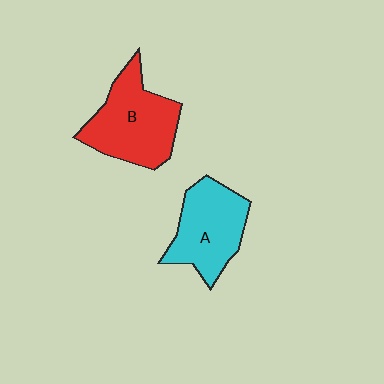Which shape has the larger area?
Shape B (red).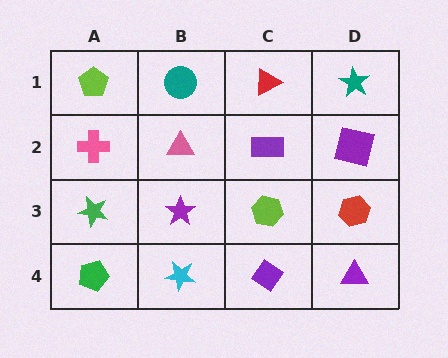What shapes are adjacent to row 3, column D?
A purple square (row 2, column D), a purple triangle (row 4, column D), a lime hexagon (row 3, column C).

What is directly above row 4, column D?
A red hexagon.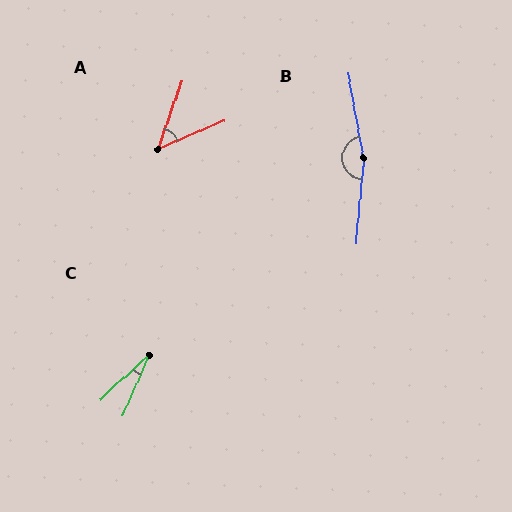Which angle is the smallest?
C, at approximately 24 degrees.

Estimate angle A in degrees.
Approximately 47 degrees.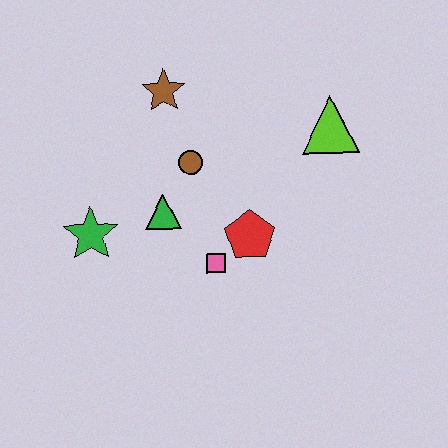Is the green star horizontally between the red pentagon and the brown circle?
No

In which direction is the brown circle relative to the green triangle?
The brown circle is above the green triangle.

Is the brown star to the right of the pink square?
No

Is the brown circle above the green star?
Yes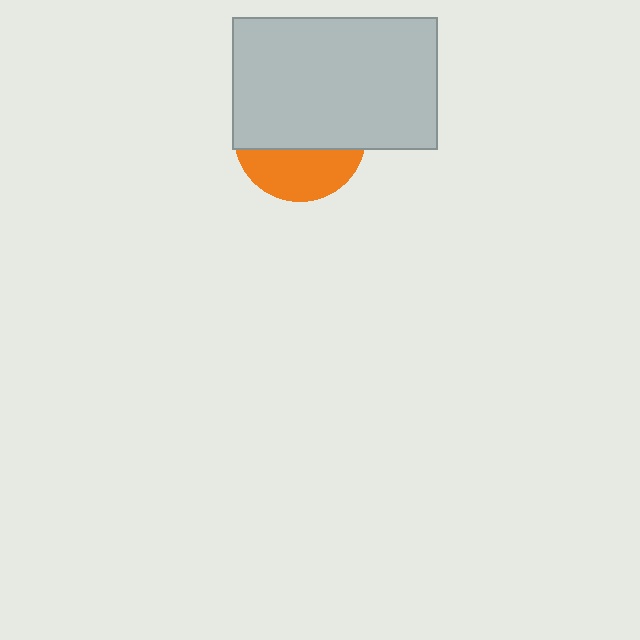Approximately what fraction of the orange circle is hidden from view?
Roughly 63% of the orange circle is hidden behind the light gray rectangle.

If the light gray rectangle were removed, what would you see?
You would see the complete orange circle.